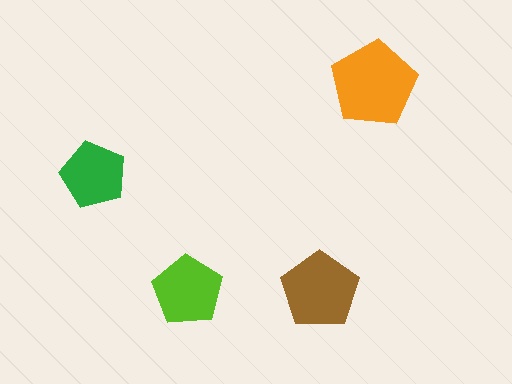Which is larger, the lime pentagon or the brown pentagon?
The brown one.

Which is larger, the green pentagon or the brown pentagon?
The brown one.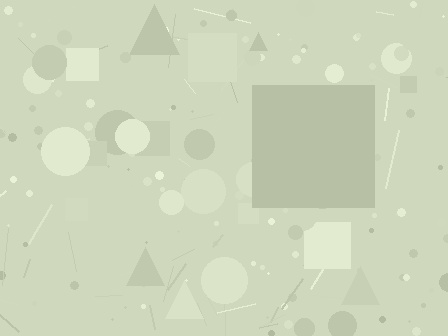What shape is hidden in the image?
A square is hidden in the image.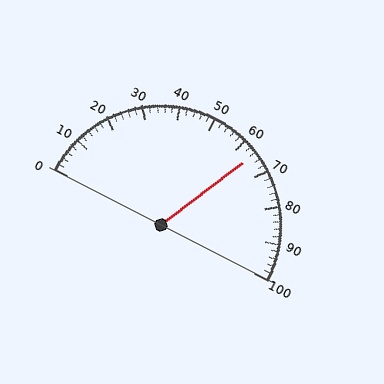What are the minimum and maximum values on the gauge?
The gauge ranges from 0 to 100.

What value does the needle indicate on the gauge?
The needle indicates approximately 64.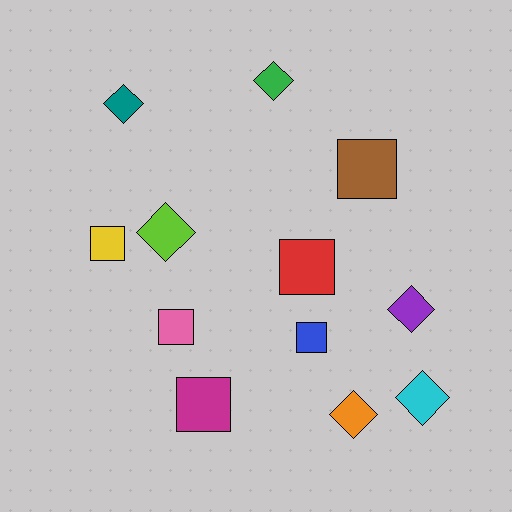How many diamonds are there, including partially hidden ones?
There are 6 diamonds.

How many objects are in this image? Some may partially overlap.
There are 12 objects.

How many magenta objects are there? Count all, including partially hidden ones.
There is 1 magenta object.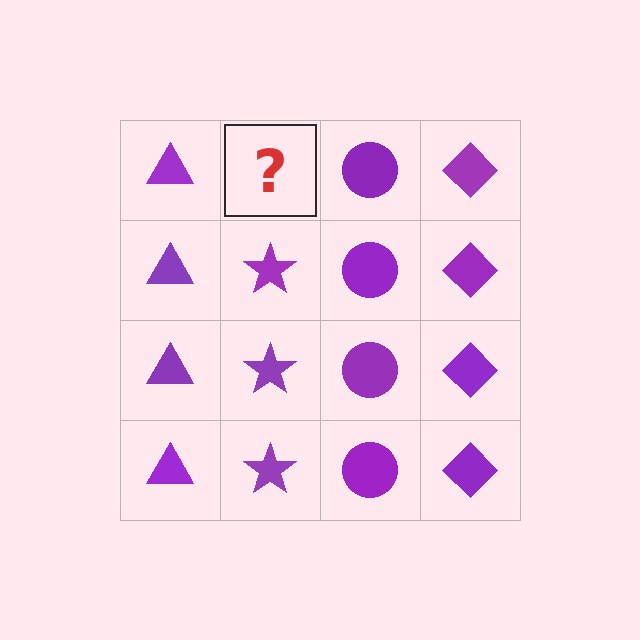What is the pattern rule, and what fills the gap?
The rule is that each column has a consistent shape. The gap should be filled with a purple star.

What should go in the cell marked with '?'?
The missing cell should contain a purple star.